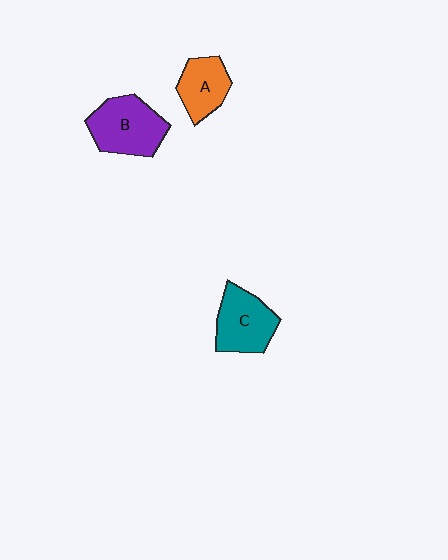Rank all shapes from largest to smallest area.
From largest to smallest: B (purple), C (teal), A (orange).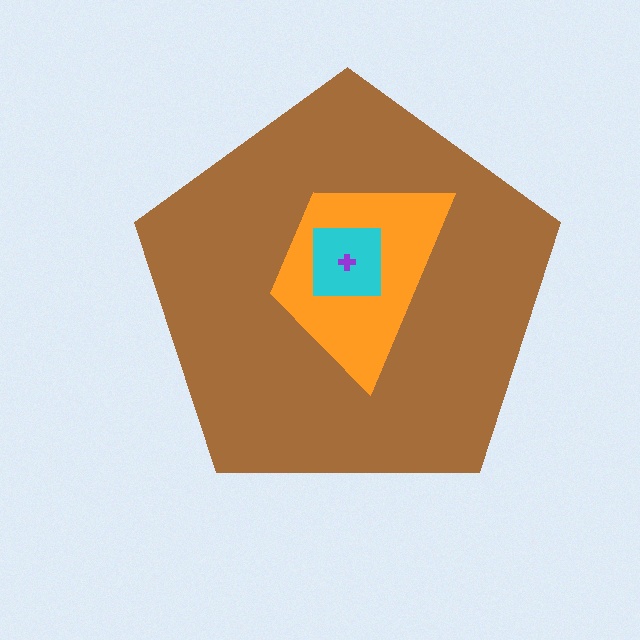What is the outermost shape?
The brown pentagon.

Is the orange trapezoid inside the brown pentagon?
Yes.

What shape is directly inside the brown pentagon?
The orange trapezoid.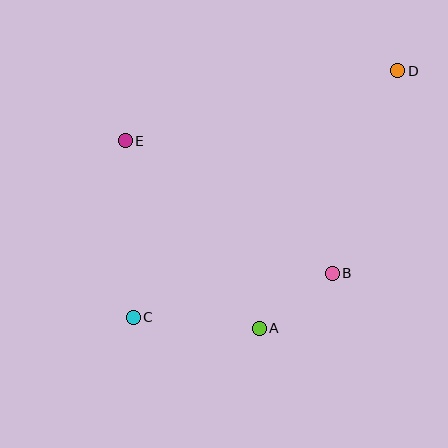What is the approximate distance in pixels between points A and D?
The distance between A and D is approximately 292 pixels.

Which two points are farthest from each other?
Points C and D are farthest from each other.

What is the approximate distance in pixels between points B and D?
The distance between B and D is approximately 212 pixels.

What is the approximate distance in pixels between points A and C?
The distance between A and C is approximately 126 pixels.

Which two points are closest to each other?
Points A and B are closest to each other.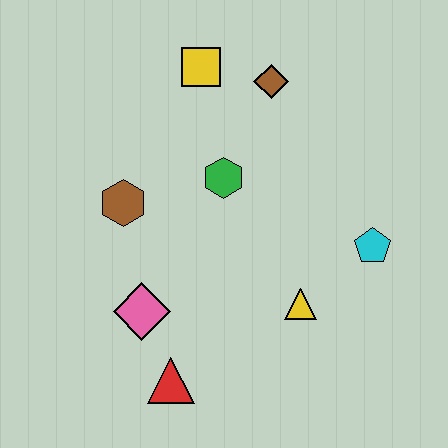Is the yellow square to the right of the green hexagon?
No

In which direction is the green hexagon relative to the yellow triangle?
The green hexagon is above the yellow triangle.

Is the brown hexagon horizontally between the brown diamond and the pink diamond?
No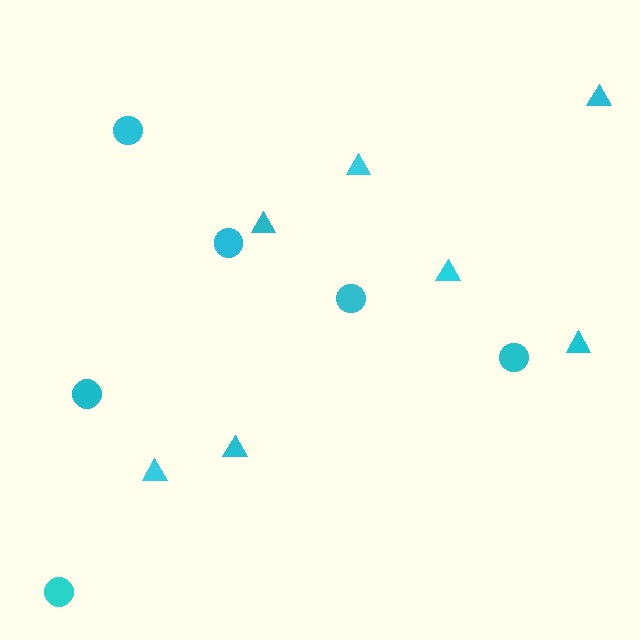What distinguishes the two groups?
There are 2 groups: one group of triangles (7) and one group of circles (6).